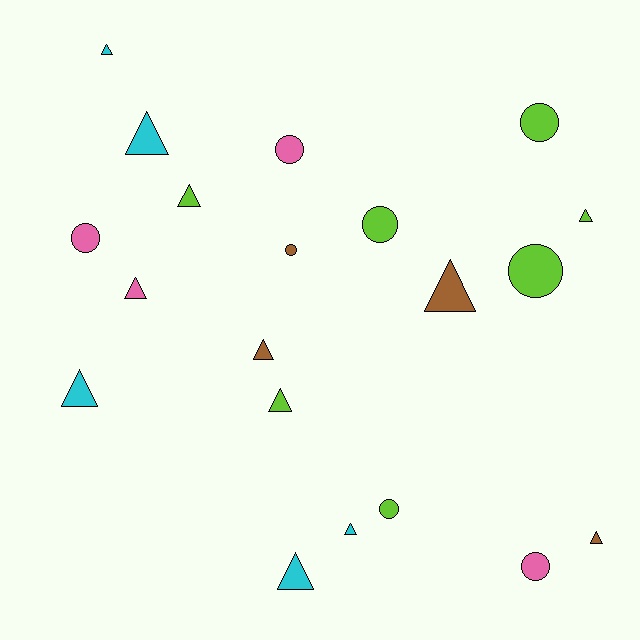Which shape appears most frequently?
Triangle, with 12 objects.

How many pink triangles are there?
There is 1 pink triangle.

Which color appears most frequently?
Lime, with 7 objects.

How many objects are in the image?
There are 20 objects.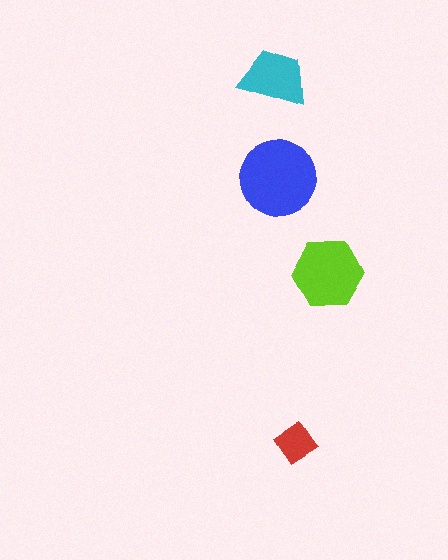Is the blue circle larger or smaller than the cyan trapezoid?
Larger.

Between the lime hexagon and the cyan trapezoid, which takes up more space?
The lime hexagon.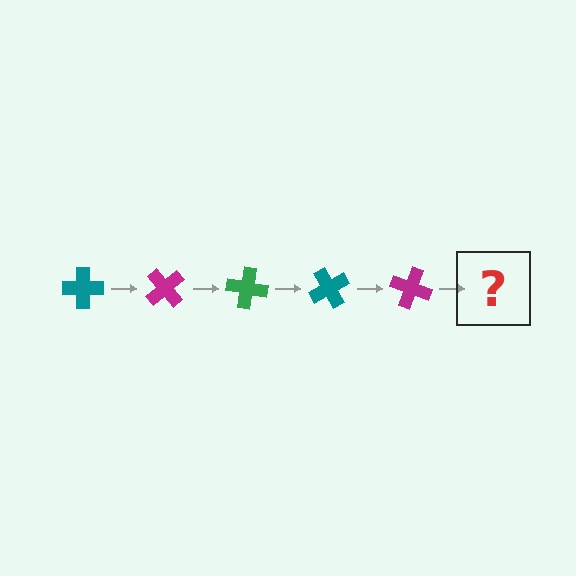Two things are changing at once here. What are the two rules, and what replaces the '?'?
The two rules are that it rotates 50 degrees each step and the color cycles through teal, magenta, and green. The '?' should be a green cross, rotated 250 degrees from the start.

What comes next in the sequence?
The next element should be a green cross, rotated 250 degrees from the start.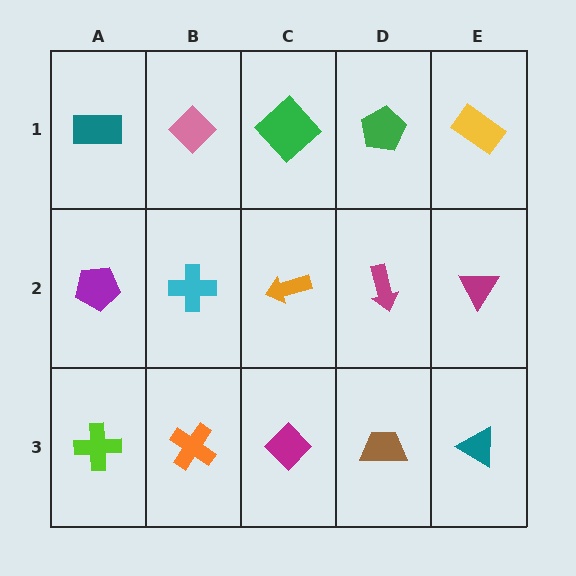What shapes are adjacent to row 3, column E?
A magenta triangle (row 2, column E), a brown trapezoid (row 3, column D).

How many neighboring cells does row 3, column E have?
2.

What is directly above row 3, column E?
A magenta triangle.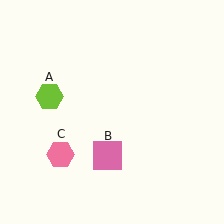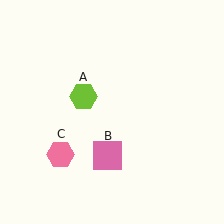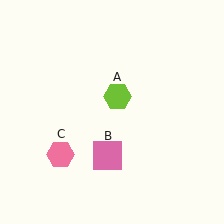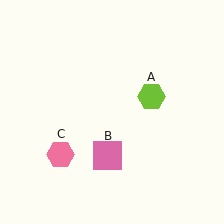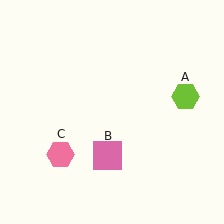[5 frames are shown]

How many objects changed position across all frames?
1 object changed position: lime hexagon (object A).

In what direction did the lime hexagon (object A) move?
The lime hexagon (object A) moved right.